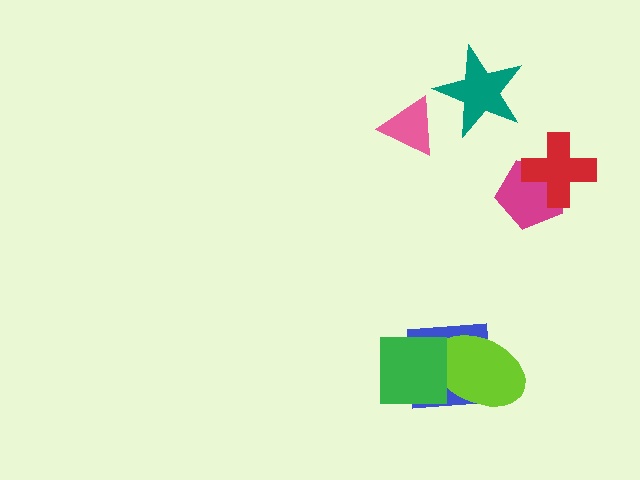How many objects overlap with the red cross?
1 object overlaps with the red cross.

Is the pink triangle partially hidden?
No, no other shape covers it.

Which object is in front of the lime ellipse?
The green square is in front of the lime ellipse.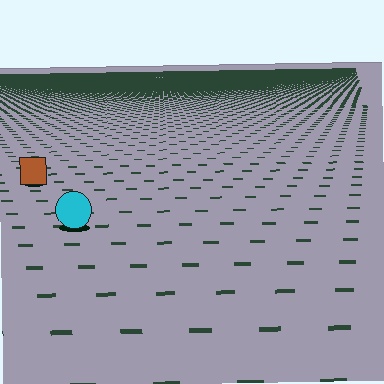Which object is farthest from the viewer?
The brown square is farthest from the viewer. It appears smaller and the ground texture around it is denser.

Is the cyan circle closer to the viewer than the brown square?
Yes. The cyan circle is closer — you can tell from the texture gradient: the ground texture is coarser near it.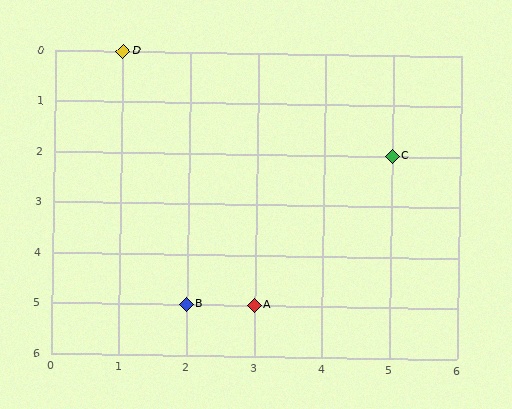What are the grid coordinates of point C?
Point C is at grid coordinates (5, 2).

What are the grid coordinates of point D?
Point D is at grid coordinates (1, 0).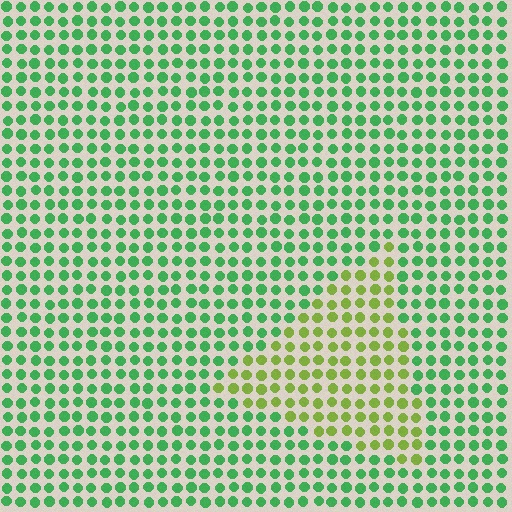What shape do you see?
I see a triangle.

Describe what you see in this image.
The image is filled with small green elements in a uniform arrangement. A triangle-shaped region is visible where the elements are tinted to a slightly different hue, forming a subtle color boundary.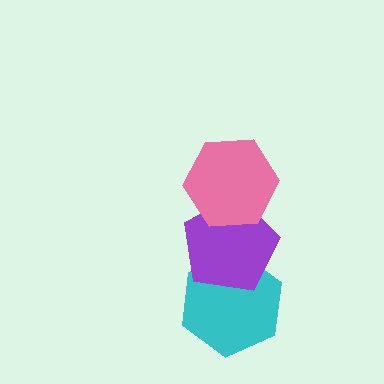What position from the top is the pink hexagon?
The pink hexagon is 1st from the top.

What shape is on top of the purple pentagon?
The pink hexagon is on top of the purple pentagon.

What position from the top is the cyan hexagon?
The cyan hexagon is 3rd from the top.